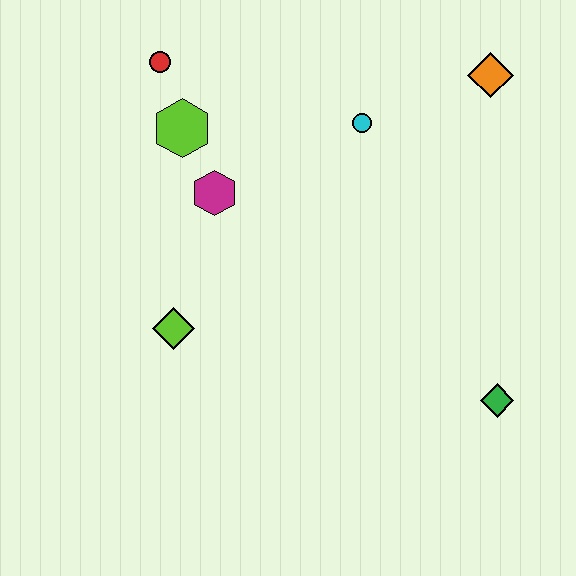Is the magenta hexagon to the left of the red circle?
No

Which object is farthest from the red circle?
The green diamond is farthest from the red circle.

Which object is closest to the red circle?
The lime hexagon is closest to the red circle.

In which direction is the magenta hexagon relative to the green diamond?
The magenta hexagon is to the left of the green diamond.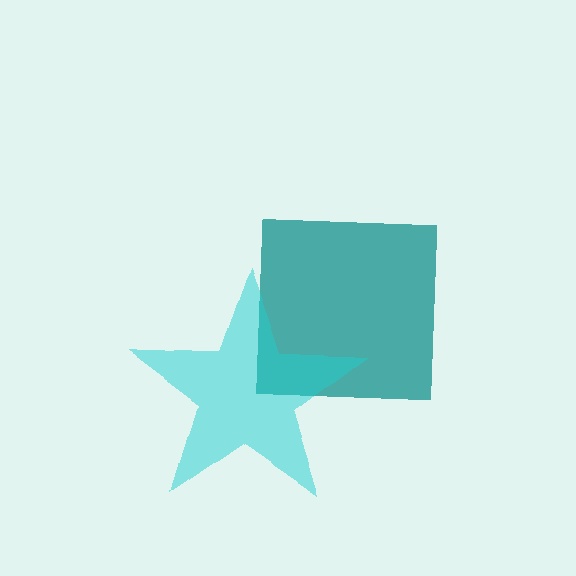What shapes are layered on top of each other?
The layered shapes are: a teal square, a cyan star.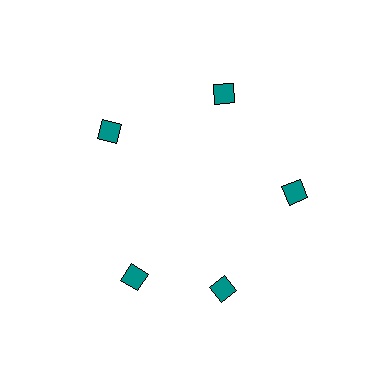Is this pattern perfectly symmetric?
No. The 5 teal diamonds are arranged in a ring, but one element near the 8 o'clock position is rotated out of alignment along the ring, breaking the 5-fold rotational symmetry.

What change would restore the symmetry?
The symmetry would be restored by rotating it back into even spacing with its neighbors so that all 5 diamonds sit at equal angles and equal distance from the center.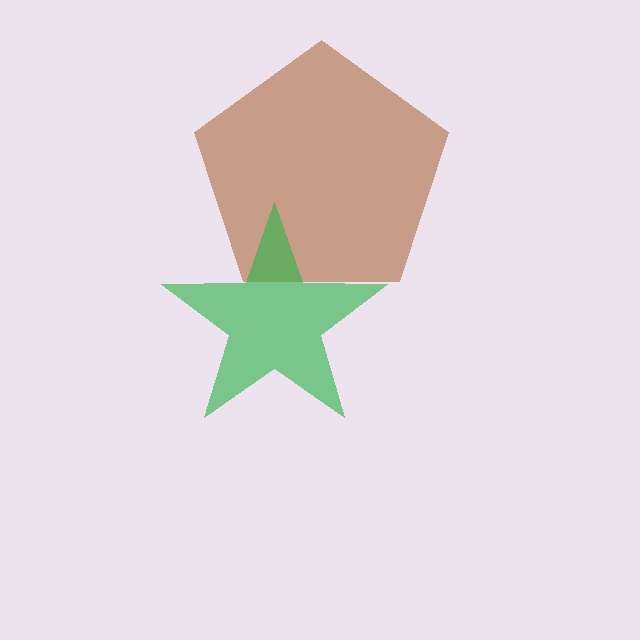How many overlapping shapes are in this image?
There are 2 overlapping shapes in the image.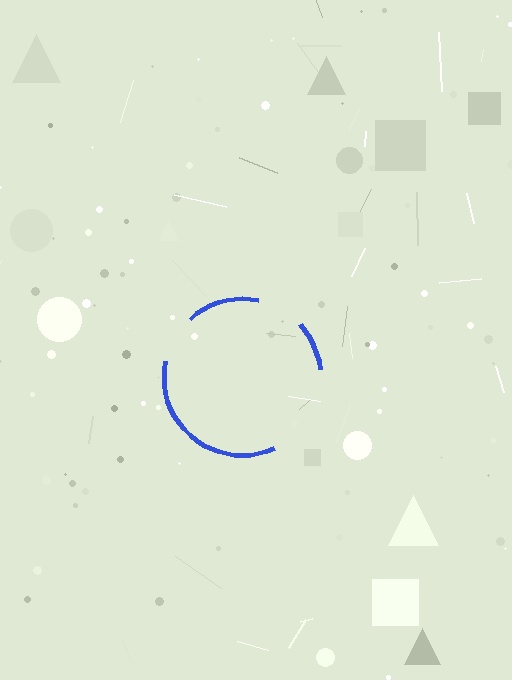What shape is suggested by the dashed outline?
The dashed outline suggests a circle.